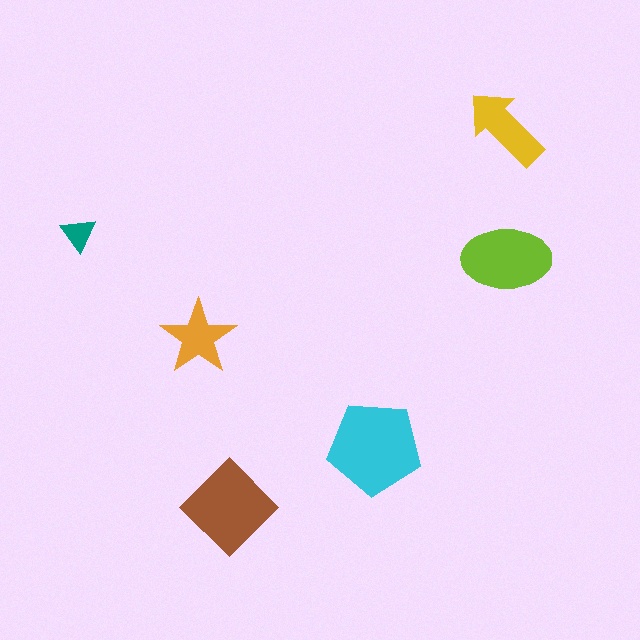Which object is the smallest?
The teal triangle.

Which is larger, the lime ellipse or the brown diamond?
The brown diamond.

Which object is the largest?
The cyan pentagon.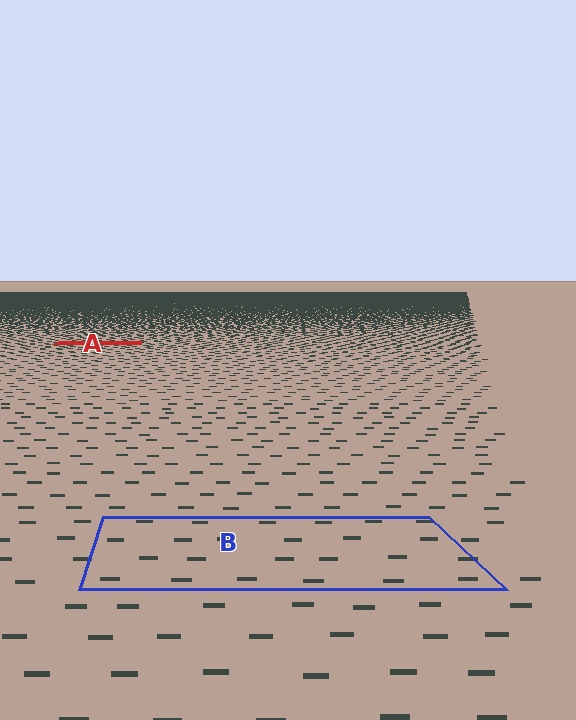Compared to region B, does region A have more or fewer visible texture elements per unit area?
Region A has more texture elements per unit area — they are packed more densely because it is farther away.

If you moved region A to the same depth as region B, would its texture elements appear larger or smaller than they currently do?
They would appear larger. At a closer depth, the same texture elements are projected at a bigger on-screen size.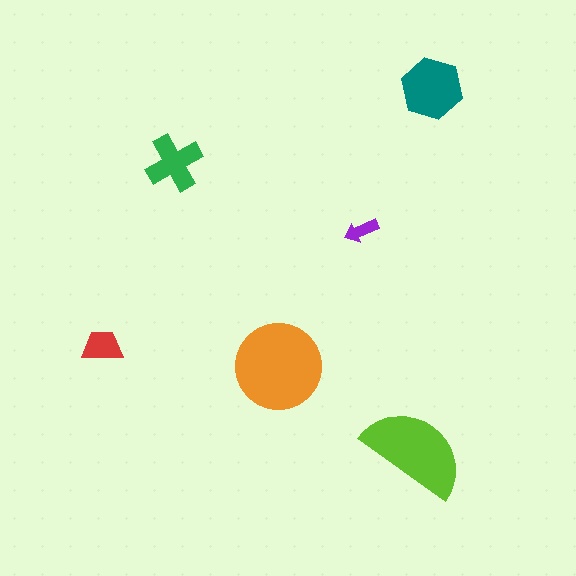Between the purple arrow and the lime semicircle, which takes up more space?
The lime semicircle.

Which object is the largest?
The orange circle.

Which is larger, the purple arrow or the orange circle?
The orange circle.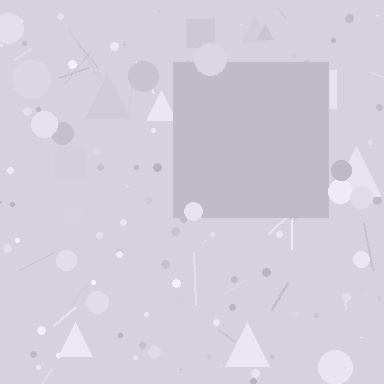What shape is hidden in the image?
A square is hidden in the image.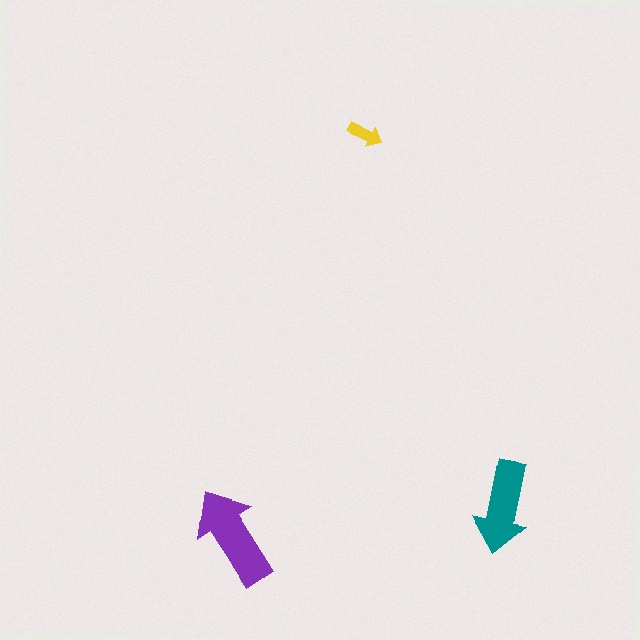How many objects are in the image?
There are 3 objects in the image.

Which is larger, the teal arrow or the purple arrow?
The purple one.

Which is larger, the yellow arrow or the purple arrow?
The purple one.